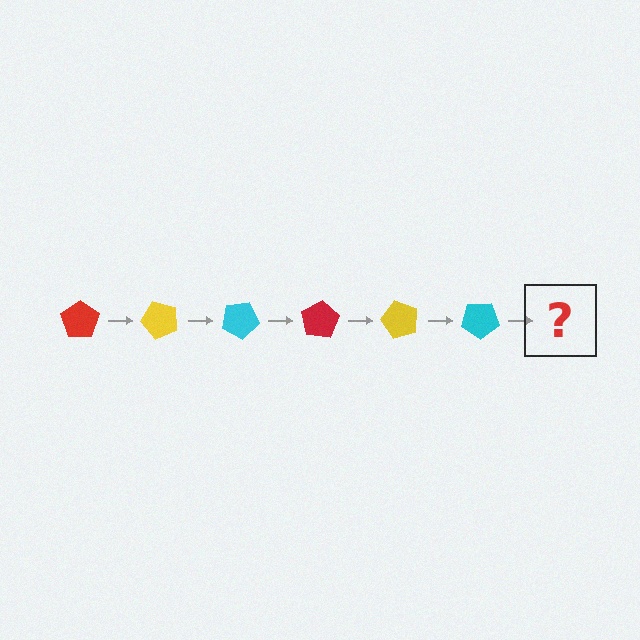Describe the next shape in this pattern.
It should be a red pentagon, rotated 300 degrees from the start.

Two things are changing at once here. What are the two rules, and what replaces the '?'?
The two rules are that it rotates 50 degrees each step and the color cycles through red, yellow, and cyan. The '?' should be a red pentagon, rotated 300 degrees from the start.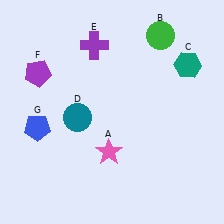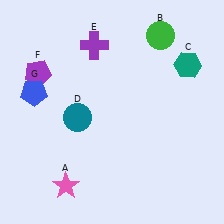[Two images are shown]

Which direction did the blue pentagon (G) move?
The blue pentagon (G) moved up.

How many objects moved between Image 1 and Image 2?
2 objects moved between the two images.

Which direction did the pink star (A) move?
The pink star (A) moved left.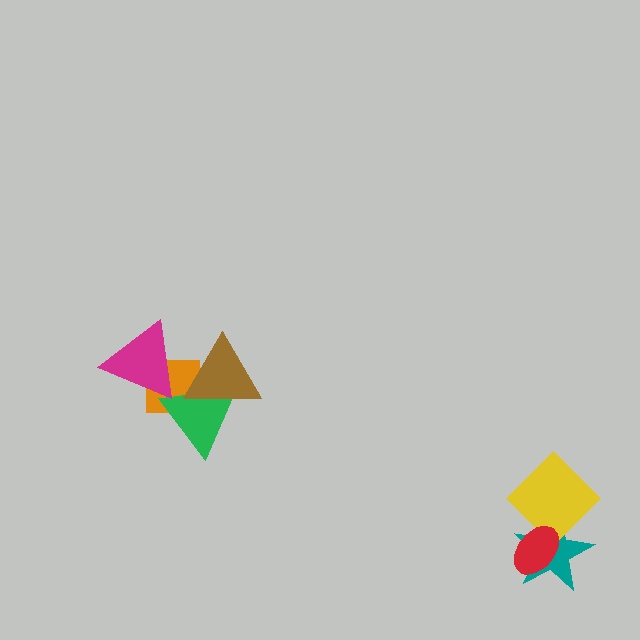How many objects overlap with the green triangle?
3 objects overlap with the green triangle.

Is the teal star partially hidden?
Yes, it is partially covered by another shape.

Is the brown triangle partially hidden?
Yes, it is partially covered by another shape.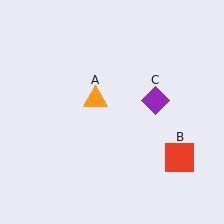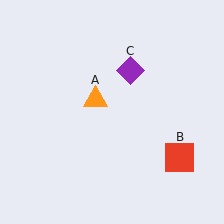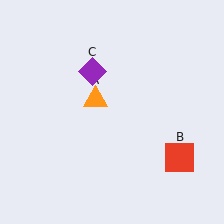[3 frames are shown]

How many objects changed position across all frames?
1 object changed position: purple diamond (object C).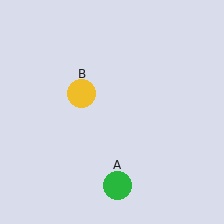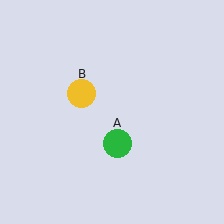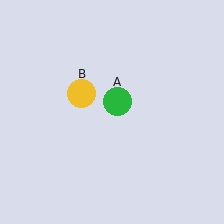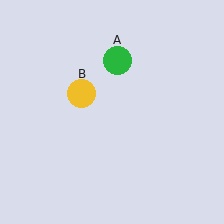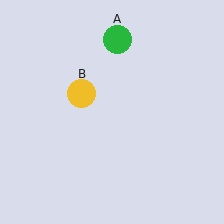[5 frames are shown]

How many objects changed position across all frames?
1 object changed position: green circle (object A).